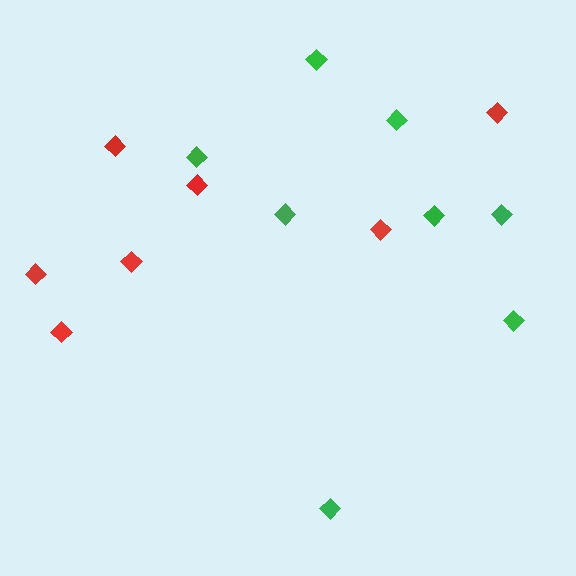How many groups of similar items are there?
There are 2 groups: one group of red diamonds (7) and one group of green diamonds (8).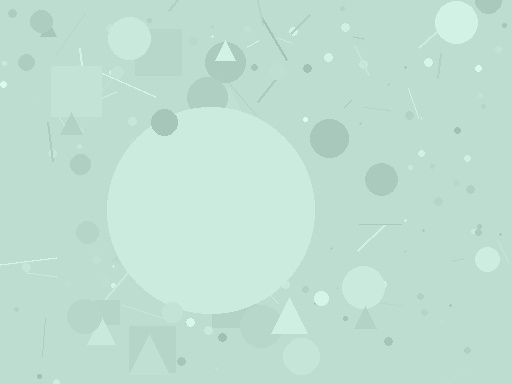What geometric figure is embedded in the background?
A circle is embedded in the background.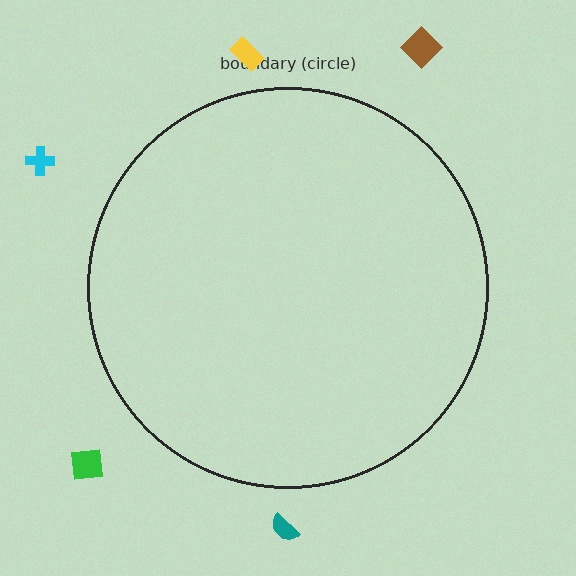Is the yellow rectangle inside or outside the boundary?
Outside.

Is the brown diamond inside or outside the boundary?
Outside.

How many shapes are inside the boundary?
0 inside, 5 outside.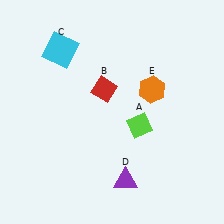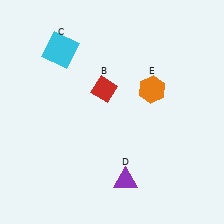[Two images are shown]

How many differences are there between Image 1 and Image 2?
There is 1 difference between the two images.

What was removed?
The lime diamond (A) was removed in Image 2.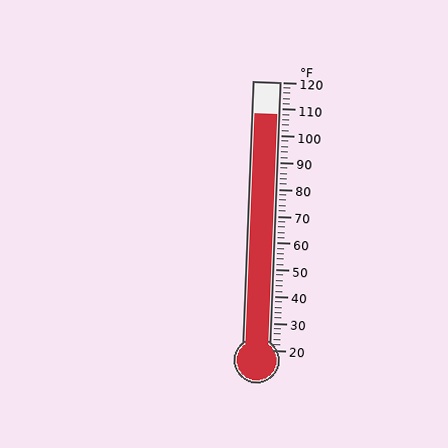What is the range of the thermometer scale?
The thermometer scale ranges from 20°F to 120°F.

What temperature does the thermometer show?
The thermometer shows approximately 108°F.